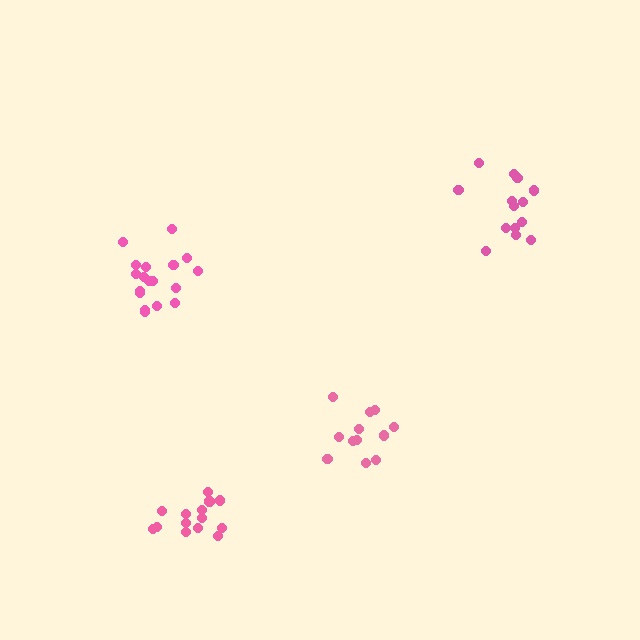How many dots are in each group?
Group 1: 14 dots, Group 2: 14 dots, Group 3: 18 dots, Group 4: 12 dots (58 total).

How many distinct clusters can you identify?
There are 4 distinct clusters.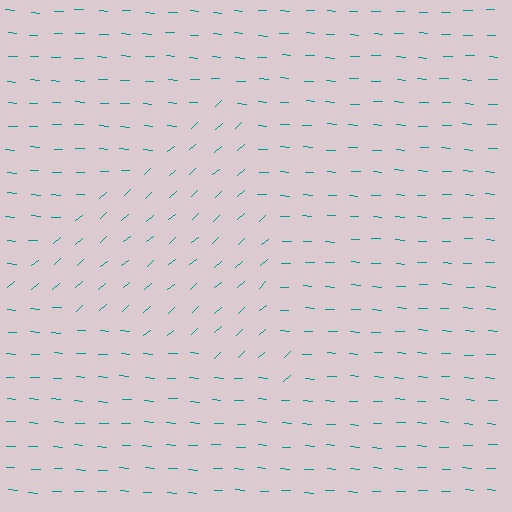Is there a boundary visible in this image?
Yes, there is a texture boundary formed by a change in line orientation.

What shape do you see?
I see a triangle.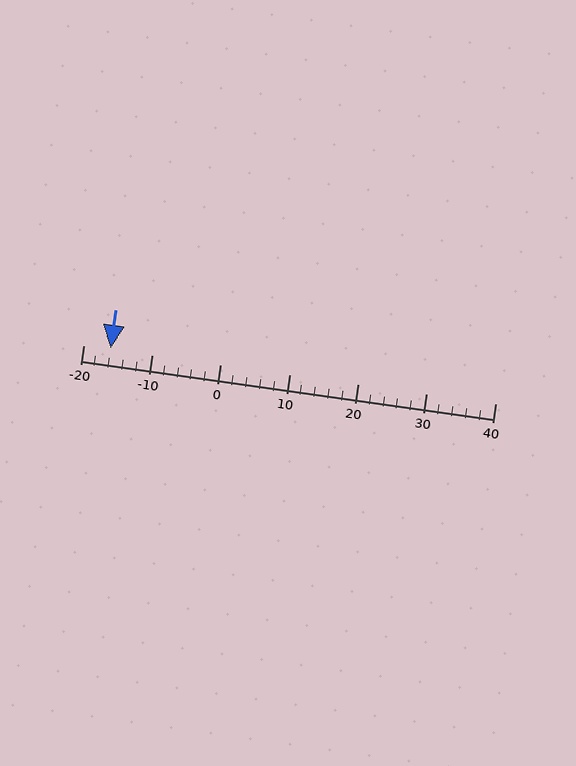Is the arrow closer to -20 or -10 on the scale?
The arrow is closer to -20.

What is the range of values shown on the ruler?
The ruler shows values from -20 to 40.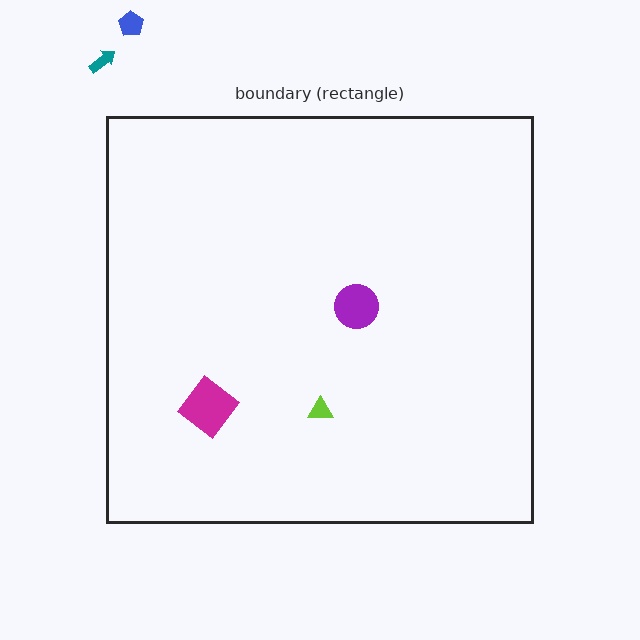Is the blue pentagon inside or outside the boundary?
Outside.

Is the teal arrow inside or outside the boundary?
Outside.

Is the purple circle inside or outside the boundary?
Inside.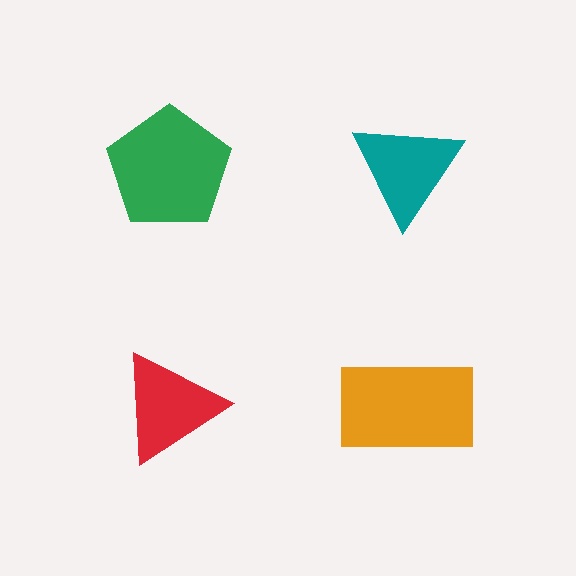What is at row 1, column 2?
A teal triangle.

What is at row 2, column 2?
An orange rectangle.